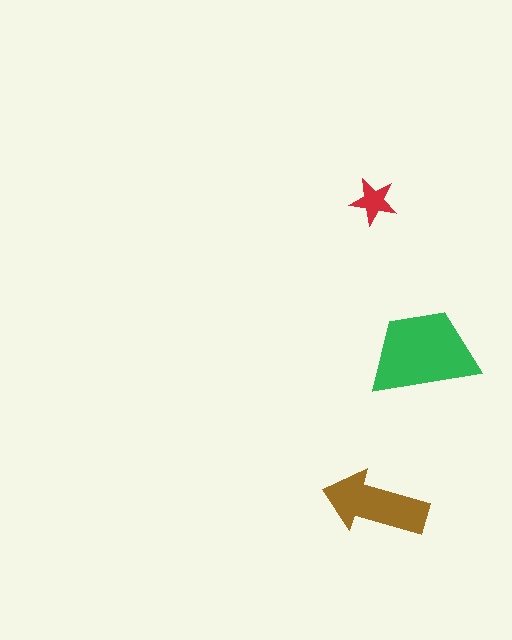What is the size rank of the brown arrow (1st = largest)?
2nd.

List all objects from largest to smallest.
The green trapezoid, the brown arrow, the red star.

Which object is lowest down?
The brown arrow is bottommost.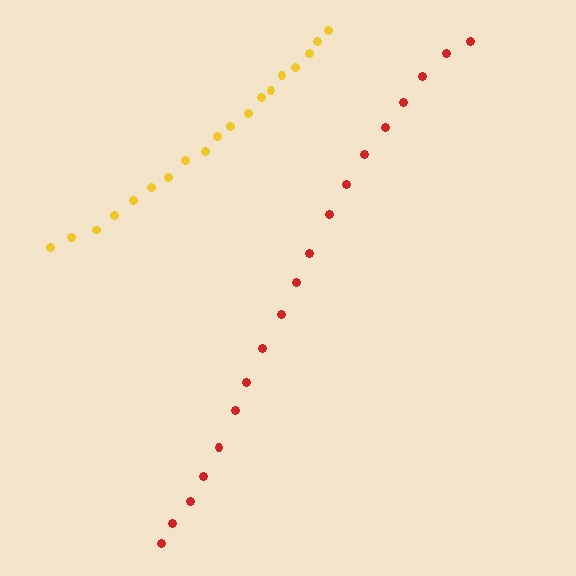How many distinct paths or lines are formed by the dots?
There are 2 distinct paths.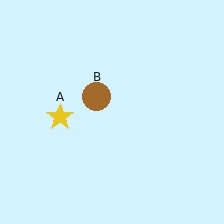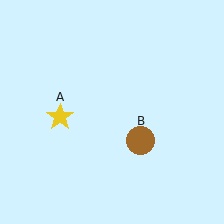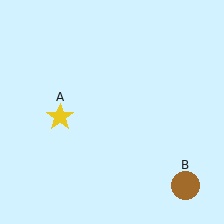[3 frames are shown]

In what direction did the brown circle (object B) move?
The brown circle (object B) moved down and to the right.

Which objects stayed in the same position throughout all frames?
Yellow star (object A) remained stationary.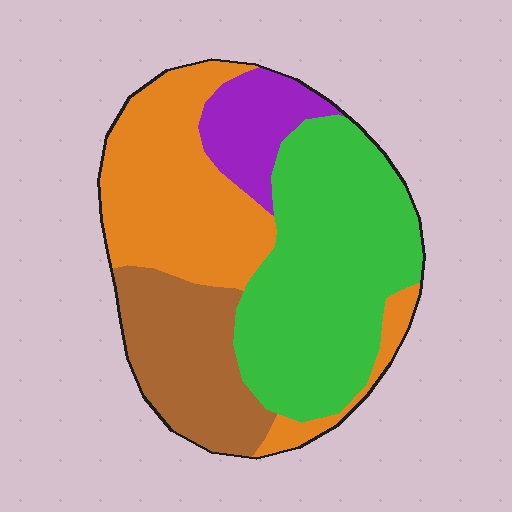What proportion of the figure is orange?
Orange takes up between a sixth and a third of the figure.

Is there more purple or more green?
Green.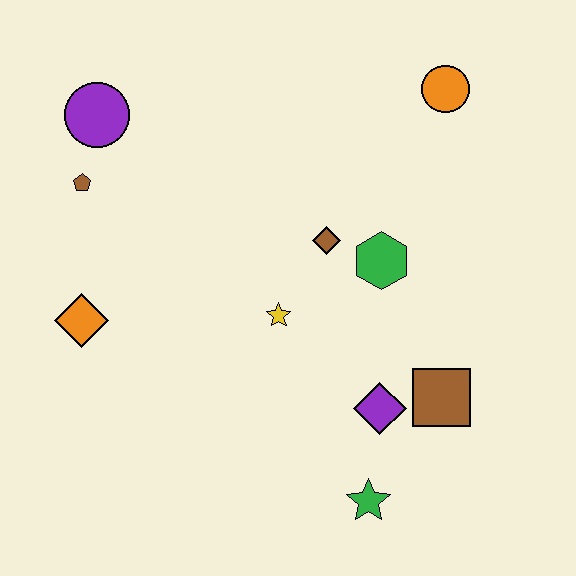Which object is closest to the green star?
The purple diamond is closest to the green star.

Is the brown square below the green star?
No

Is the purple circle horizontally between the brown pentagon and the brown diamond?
Yes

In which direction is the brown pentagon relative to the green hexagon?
The brown pentagon is to the left of the green hexagon.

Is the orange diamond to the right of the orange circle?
No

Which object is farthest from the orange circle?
The orange diamond is farthest from the orange circle.